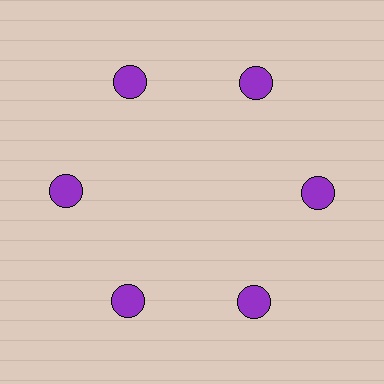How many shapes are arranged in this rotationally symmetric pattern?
There are 6 shapes, arranged in 6 groups of 1.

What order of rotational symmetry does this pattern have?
This pattern has 6-fold rotational symmetry.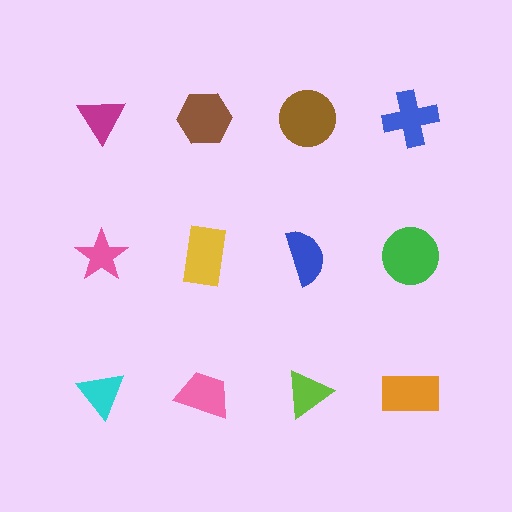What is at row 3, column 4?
An orange rectangle.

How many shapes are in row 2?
4 shapes.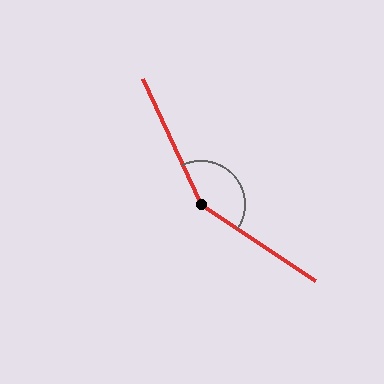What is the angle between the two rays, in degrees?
Approximately 148 degrees.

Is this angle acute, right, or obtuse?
It is obtuse.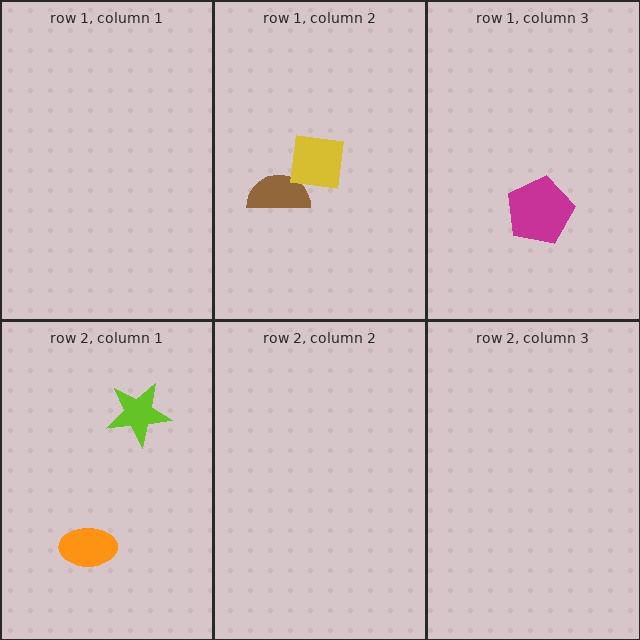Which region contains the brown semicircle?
The row 1, column 2 region.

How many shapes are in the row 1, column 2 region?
2.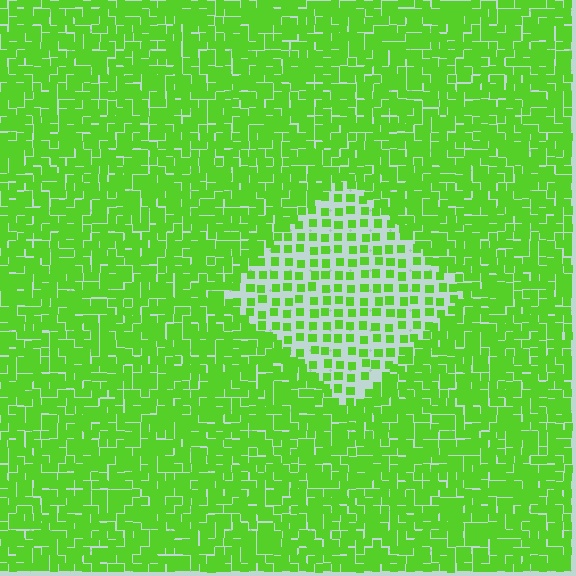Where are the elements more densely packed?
The elements are more densely packed outside the diamond boundary.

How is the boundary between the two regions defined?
The boundary is defined by a change in element density (approximately 2.4x ratio). All elements are the same color, size, and shape.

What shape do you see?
I see a diamond.